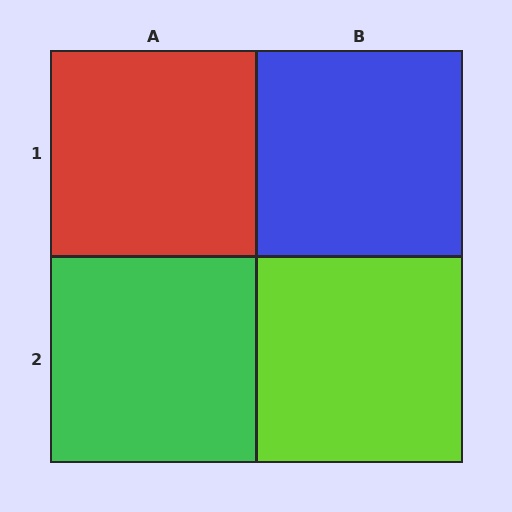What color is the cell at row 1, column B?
Blue.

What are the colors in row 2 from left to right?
Green, lime.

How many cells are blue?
1 cell is blue.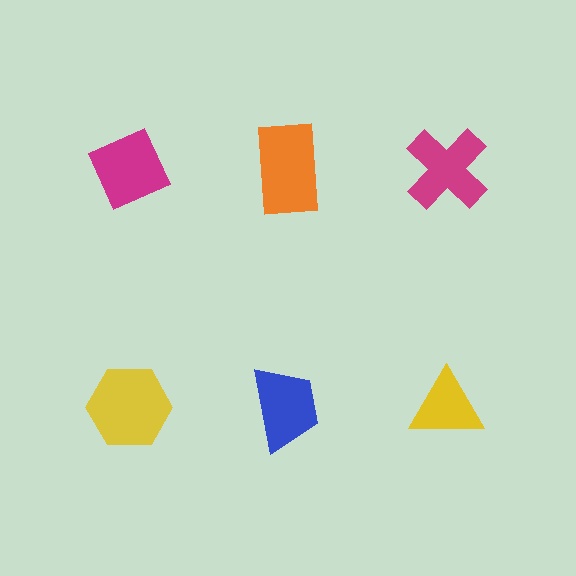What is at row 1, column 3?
A magenta cross.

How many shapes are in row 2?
3 shapes.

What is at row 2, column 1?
A yellow hexagon.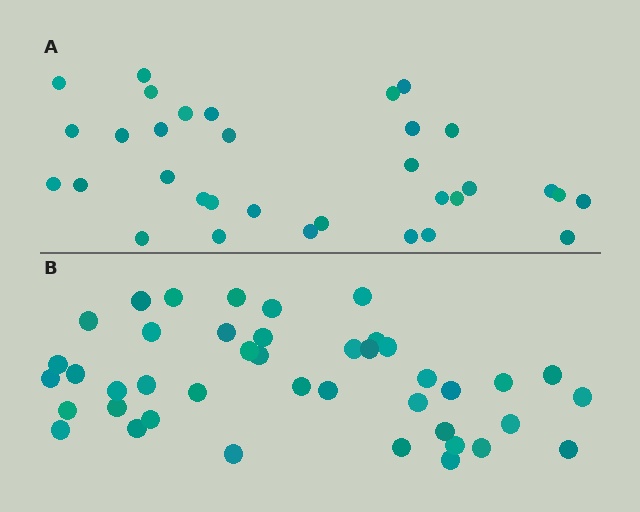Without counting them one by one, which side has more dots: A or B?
Region B (the bottom region) has more dots.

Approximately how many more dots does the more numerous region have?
Region B has roughly 8 or so more dots than region A.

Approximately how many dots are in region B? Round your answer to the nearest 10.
About 40 dots. (The exact count is 42, which rounds to 40.)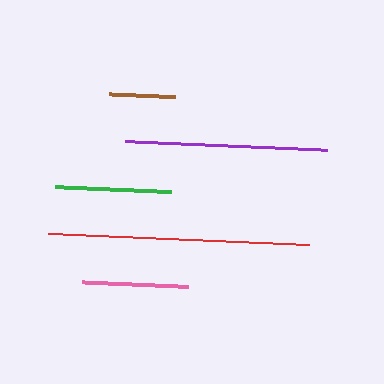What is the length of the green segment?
The green segment is approximately 116 pixels long.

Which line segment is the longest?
The red line is the longest at approximately 261 pixels.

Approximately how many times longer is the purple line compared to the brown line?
The purple line is approximately 3.1 times the length of the brown line.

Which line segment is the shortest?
The brown line is the shortest at approximately 66 pixels.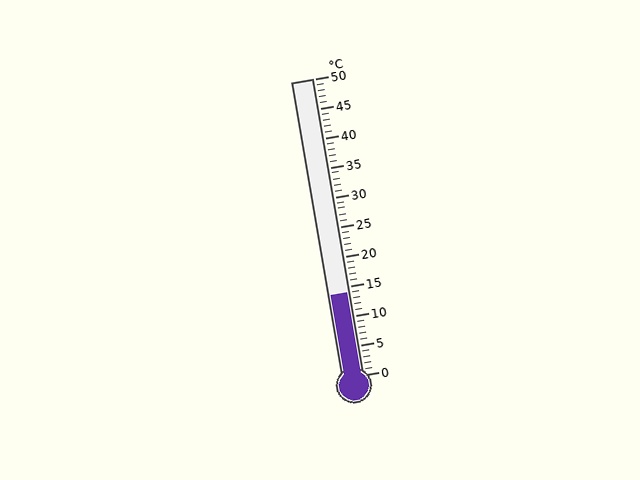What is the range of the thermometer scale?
The thermometer scale ranges from 0°C to 50°C.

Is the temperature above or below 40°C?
The temperature is below 40°C.